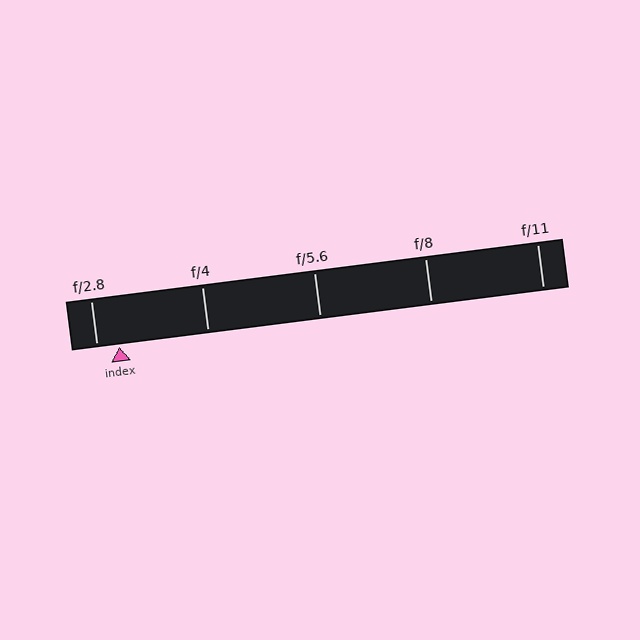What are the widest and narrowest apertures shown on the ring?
The widest aperture shown is f/2.8 and the narrowest is f/11.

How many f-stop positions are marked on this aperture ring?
There are 5 f-stop positions marked.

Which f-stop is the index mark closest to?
The index mark is closest to f/2.8.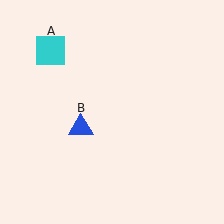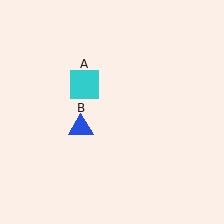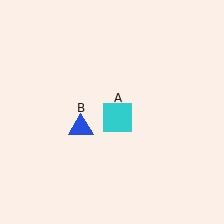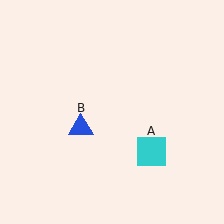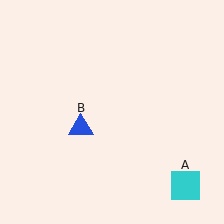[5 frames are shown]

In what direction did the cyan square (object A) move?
The cyan square (object A) moved down and to the right.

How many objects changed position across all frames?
1 object changed position: cyan square (object A).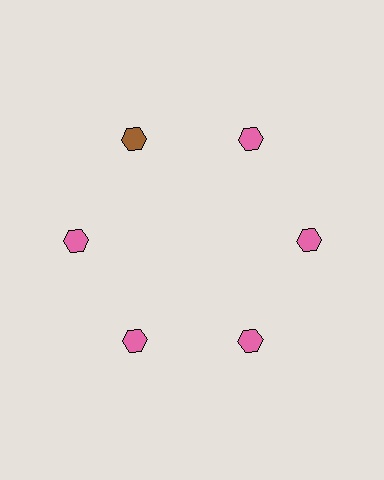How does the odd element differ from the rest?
It has a different color: brown instead of pink.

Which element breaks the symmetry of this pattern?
The brown hexagon at roughly the 11 o'clock position breaks the symmetry. All other shapes are pink hexagons.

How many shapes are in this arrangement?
There are 6 shapes arranged in a ring pattern.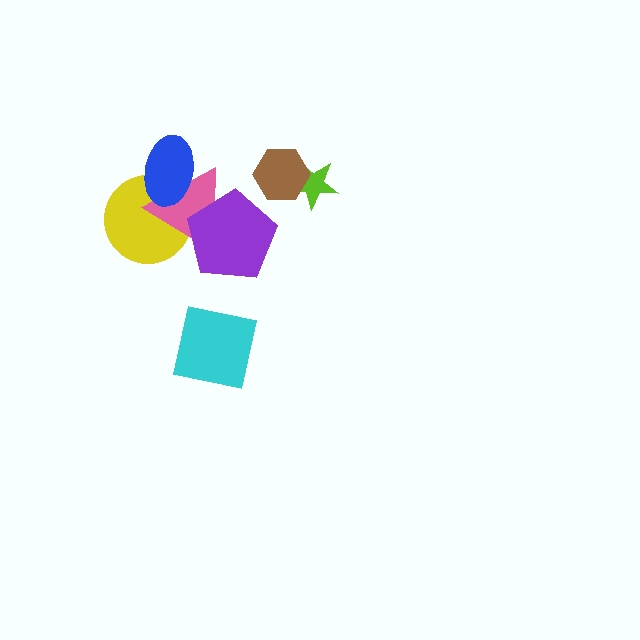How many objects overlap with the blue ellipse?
2 objects overlap with the blue ellipse.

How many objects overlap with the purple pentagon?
1 object overlaps with the purple pentagon.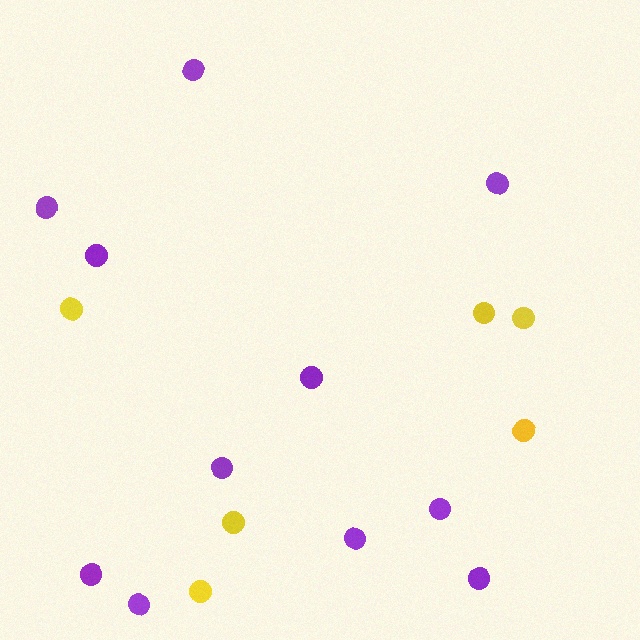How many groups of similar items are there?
There are 2 groups: one group of yellow circles (6) and one group of purple circles (11).